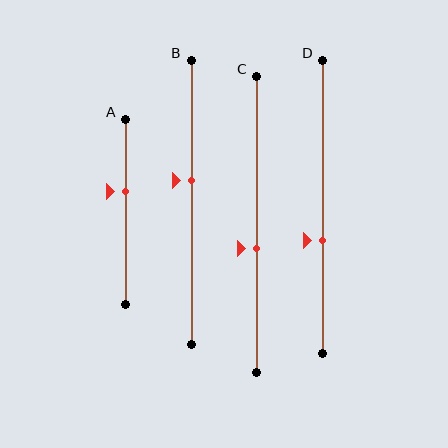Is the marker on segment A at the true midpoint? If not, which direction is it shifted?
No, the marker on segment A is shifted upward by about 11% of the segment length.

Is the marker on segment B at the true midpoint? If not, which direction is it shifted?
No, the marker on segment B is shifted upward by about 8% of the segment length.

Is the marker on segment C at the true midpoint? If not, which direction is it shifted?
No, the marker on segment C is shifted downward by about 8% of the segment length.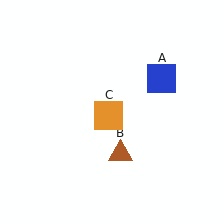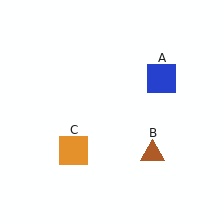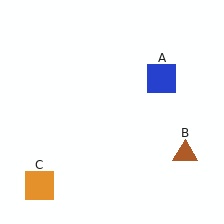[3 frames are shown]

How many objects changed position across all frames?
2 objects changed position: brown triangle (object B), orange square (object C).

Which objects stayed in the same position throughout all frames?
Blue square (object A) remained stationary.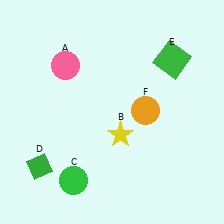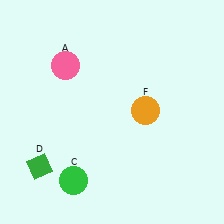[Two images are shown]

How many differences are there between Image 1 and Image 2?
There are 2 differences between the two images.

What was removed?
The green square (E), the yellow star (B) were removed in Image 2.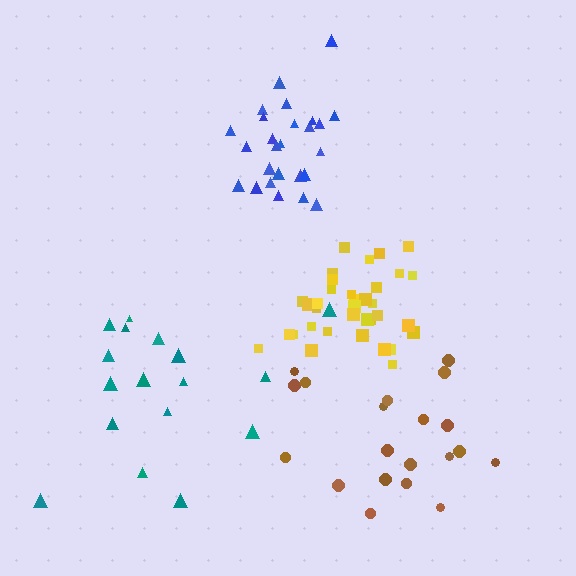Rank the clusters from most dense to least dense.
blue, yellow, brown, teal.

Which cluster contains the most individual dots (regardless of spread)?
Yellow (35).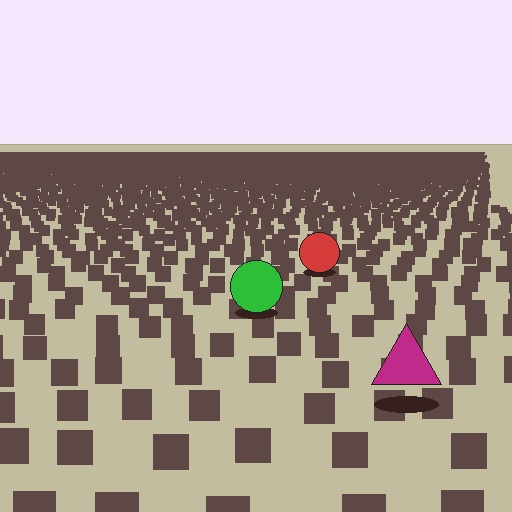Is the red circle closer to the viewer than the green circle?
No. The green circle is closer — you can tell from the texture gradient: the ground texture is coarser near it.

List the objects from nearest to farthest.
From nearest to farthest: the magenta triangle, the green circle, the red circle.